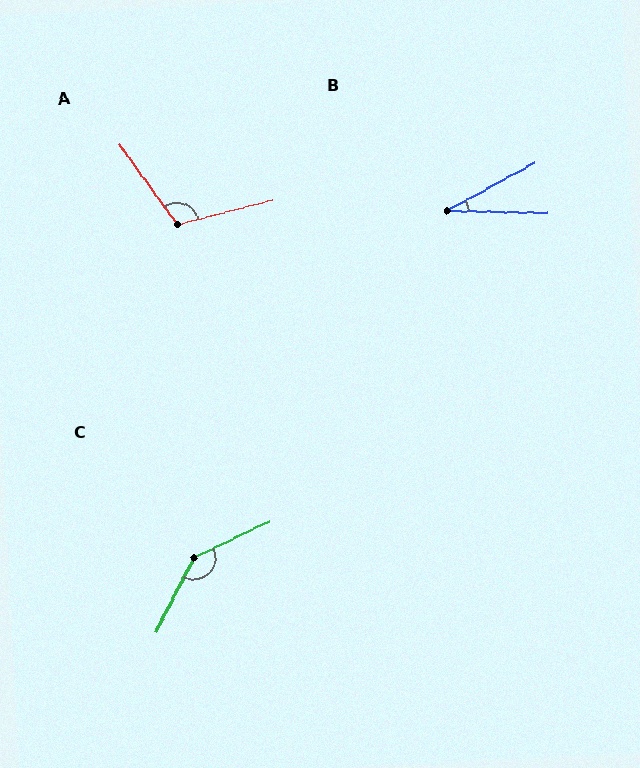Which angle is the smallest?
B, at approximately 30 degrees.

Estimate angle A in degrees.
Approximately 112 degrees.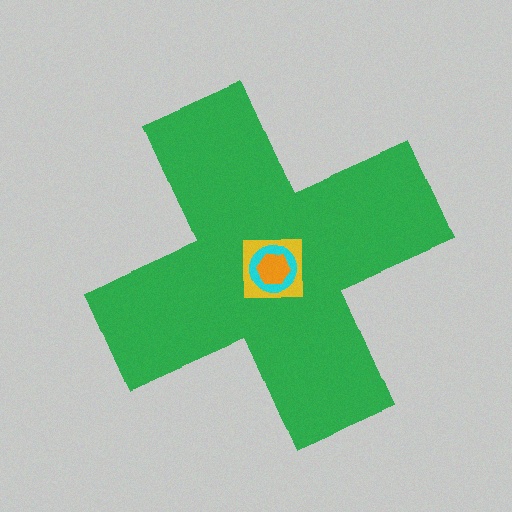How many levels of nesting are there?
4.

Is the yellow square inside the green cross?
Yes.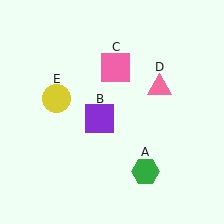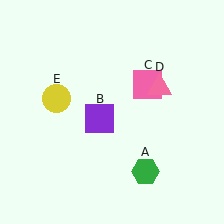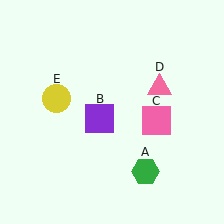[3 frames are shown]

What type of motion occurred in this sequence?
The pink square (object C) rotated clockwise around the center of the scene.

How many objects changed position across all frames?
1 object changed position: pink square (object C).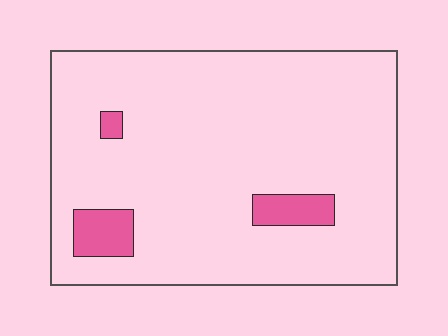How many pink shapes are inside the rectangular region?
3.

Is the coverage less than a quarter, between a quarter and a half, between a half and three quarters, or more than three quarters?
Less than a quarter.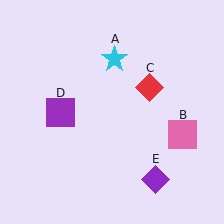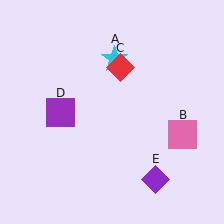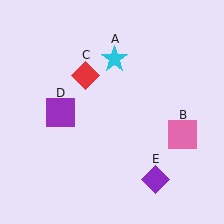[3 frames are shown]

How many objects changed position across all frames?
1 object changed position: red diamond (object C).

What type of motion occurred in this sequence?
The red diamond (object C) rotated counterclockwise around the center of the scene.